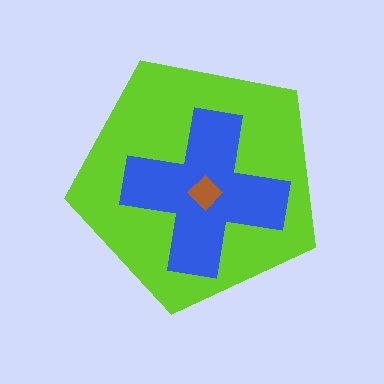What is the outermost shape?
The lime pentagon.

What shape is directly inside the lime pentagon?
The blue cross.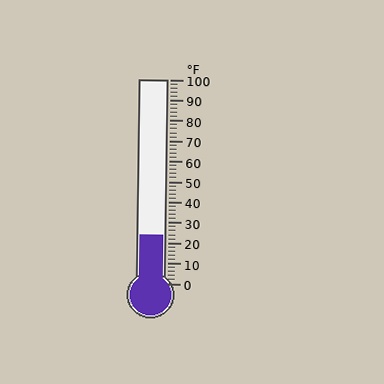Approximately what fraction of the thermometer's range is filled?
The thermometer is filled to approximately 25% of its range.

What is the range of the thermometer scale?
The thermometer scale ranges from 0°F to 100°F.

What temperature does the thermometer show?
The thermometer shows approximately 24°F.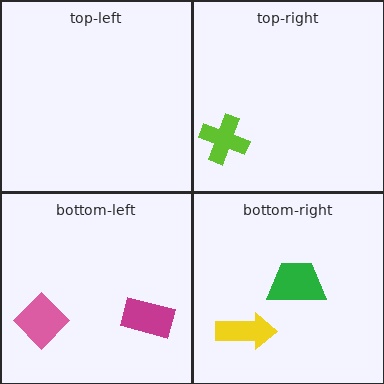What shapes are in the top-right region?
The lime cross.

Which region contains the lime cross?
The top-right region.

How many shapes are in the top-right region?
1.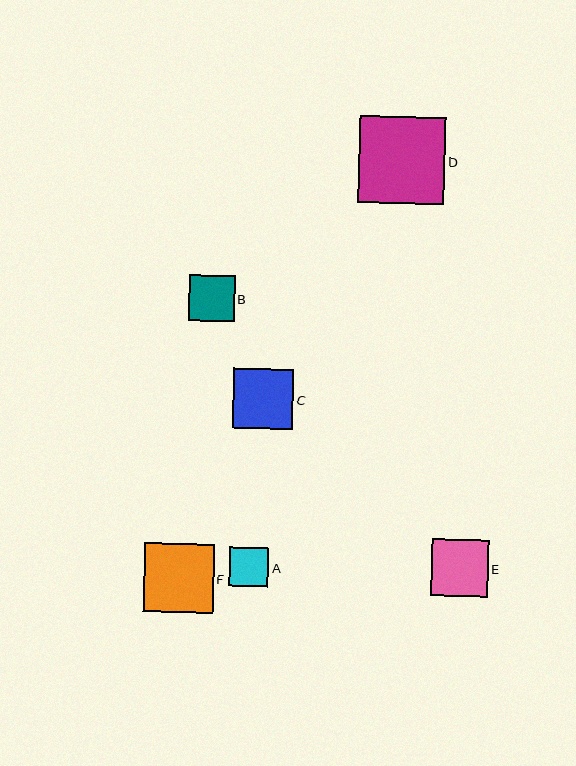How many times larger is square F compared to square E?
Square F is approximately 1.2 times the size of square E.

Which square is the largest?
Square D is the largest with a size of approximately 86 pixels.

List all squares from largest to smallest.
From largest to smallest: D, F, C, E, B, A.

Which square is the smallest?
Square A is the smallest with a size of approximately 39 pixels.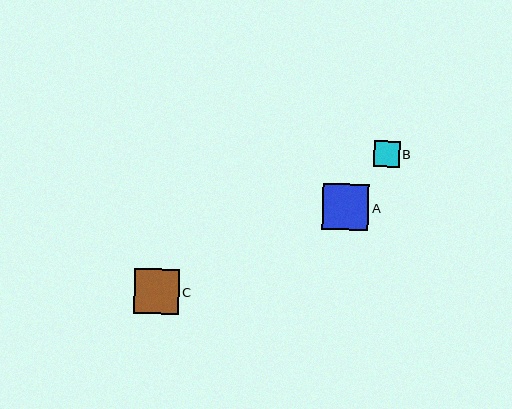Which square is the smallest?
Square B is the smallest with a size of approximately 26 pixels.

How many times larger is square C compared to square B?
Square C is approximately 1.8 times the size of square B.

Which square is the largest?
Square A is the largest with a size of approximately 46 pixels.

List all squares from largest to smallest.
From largest to smallest: A, C, B.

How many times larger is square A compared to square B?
Square A is approximately 1.8 times the size of square B.